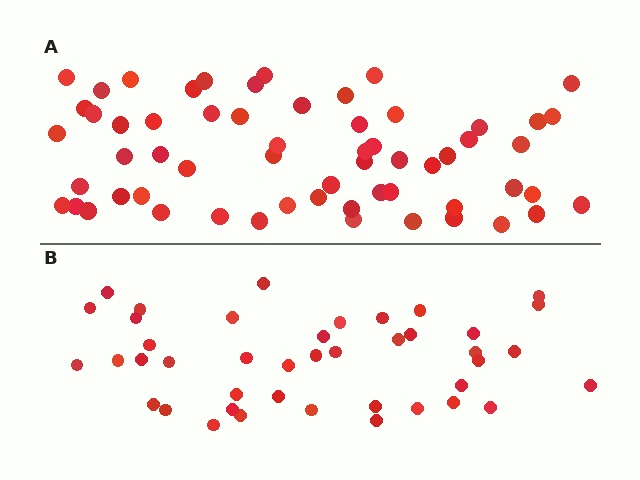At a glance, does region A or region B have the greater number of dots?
Region A (the top region) has more dots.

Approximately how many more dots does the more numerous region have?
Region A has approximately 20 more dots than region B.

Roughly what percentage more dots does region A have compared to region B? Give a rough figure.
About 45% more.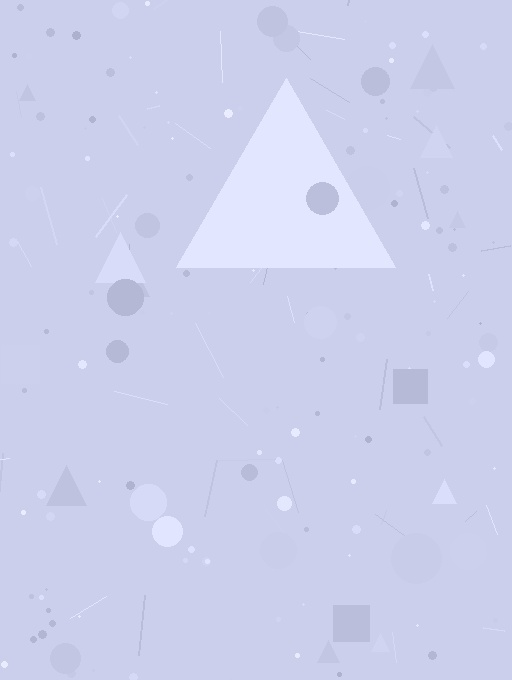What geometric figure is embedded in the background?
A triangle is embedded in the background.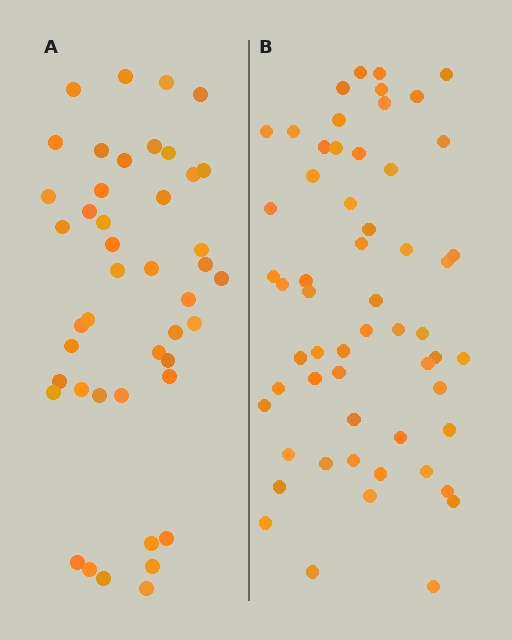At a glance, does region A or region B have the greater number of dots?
Region B (the right region) has more dots.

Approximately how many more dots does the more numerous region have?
Region B has approximately 15 more dots than region A.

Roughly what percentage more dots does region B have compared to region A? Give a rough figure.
About 30% more.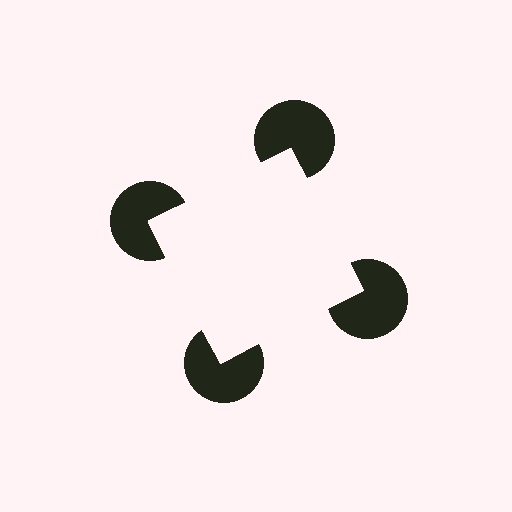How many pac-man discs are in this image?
There are 4 — one at each vertex of the illusory square.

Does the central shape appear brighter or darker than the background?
It typically appears slightly brighter than the background, even though no actual brightness change is drawn.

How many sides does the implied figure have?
4 sides.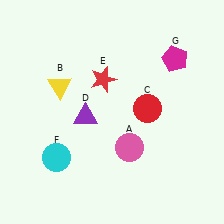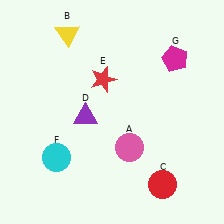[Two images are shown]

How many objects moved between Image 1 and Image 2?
2 objects moved between the two images.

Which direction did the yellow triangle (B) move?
The yellow triangle (B) moved up.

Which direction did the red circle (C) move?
The red circle (C) moved down.